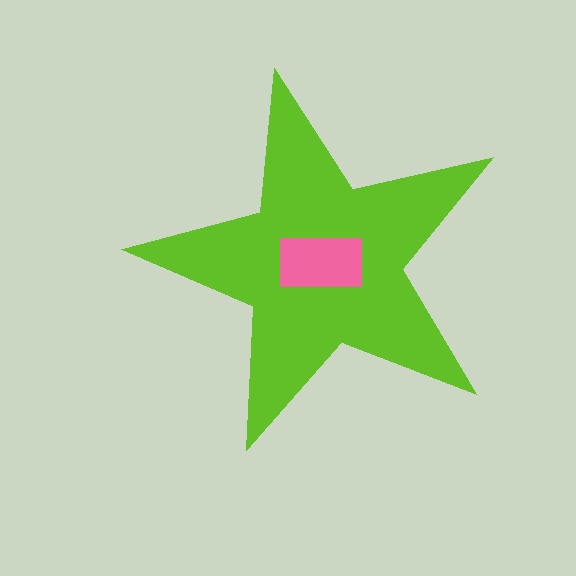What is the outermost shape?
The lime star.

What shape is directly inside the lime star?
The pink rectangle.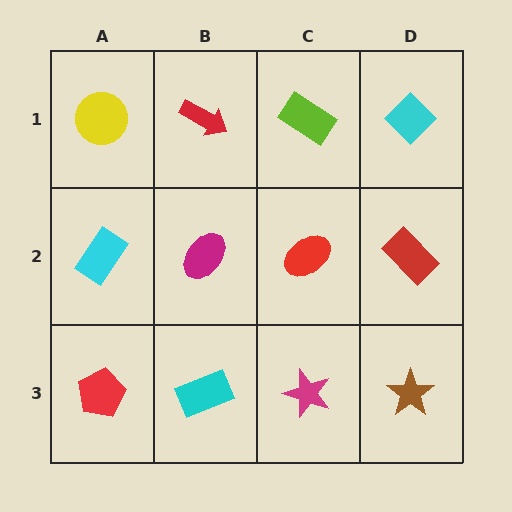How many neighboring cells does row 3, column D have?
2.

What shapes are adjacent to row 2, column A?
A yellow circle (row 1, column A), a red pentagon (row 3, column A), a magenta ellipse (row 2, column B).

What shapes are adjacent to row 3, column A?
A cyan rectangle (row 2, column A), a cyan rectangle (row 3, column B).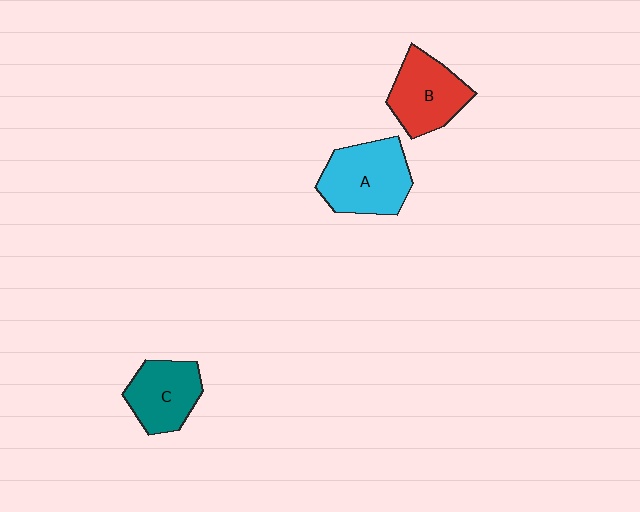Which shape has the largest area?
Shape A (cyan).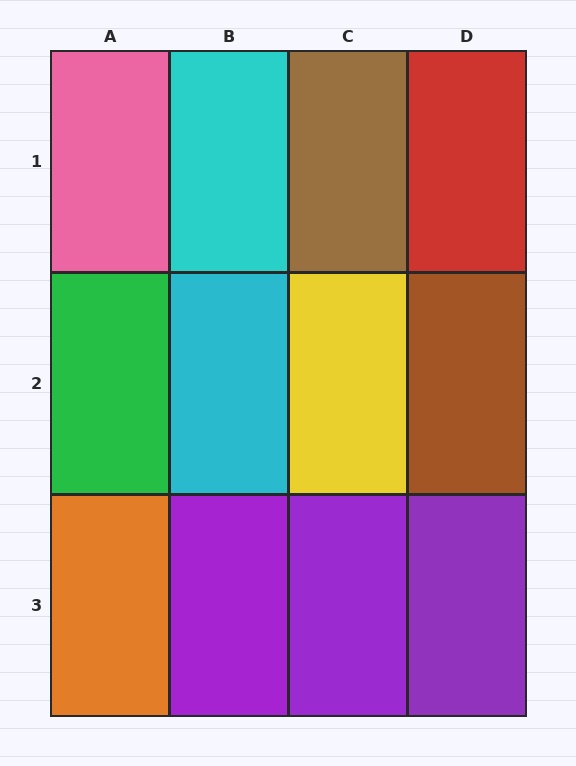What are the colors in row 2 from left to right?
Green, cyan, yellow, brown.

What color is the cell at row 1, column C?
Brown.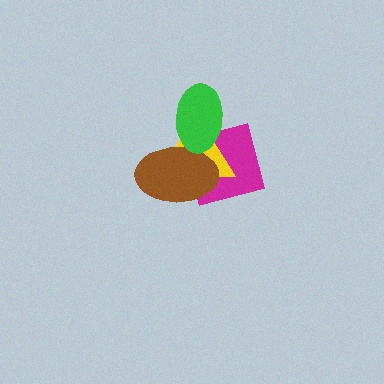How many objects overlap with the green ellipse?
3 objects overlap with the green ellipse.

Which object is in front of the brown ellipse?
The green ellipse is in front of the brown ellipse.